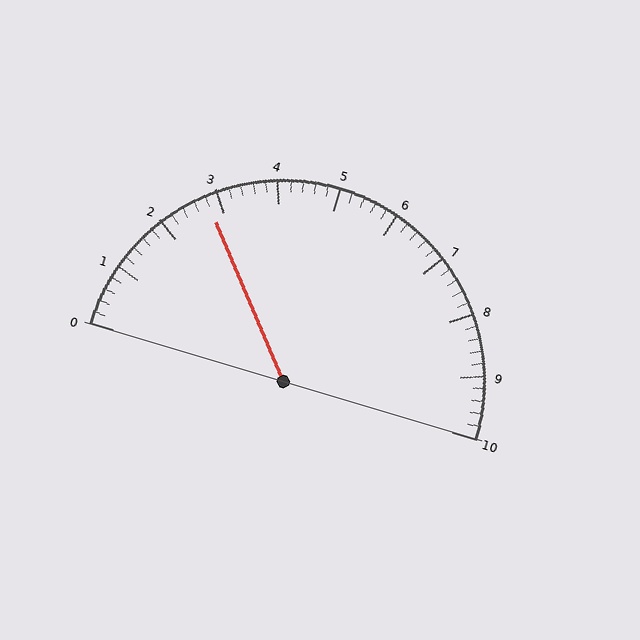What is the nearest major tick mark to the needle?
The nearest major tick mark is 3.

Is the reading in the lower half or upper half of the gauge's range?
The reading is in the lower half of the range (0 to 10).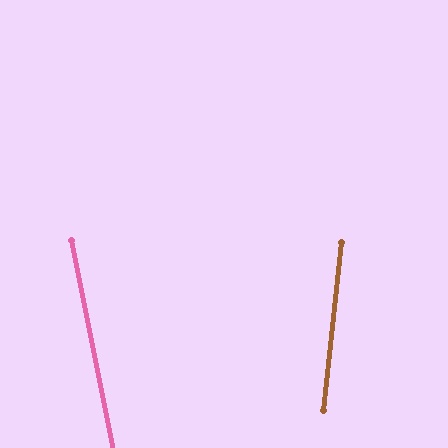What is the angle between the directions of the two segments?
Approximately 17 degrees.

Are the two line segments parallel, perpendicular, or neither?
Neither parallel nor perpendicular — they differ by about 17°.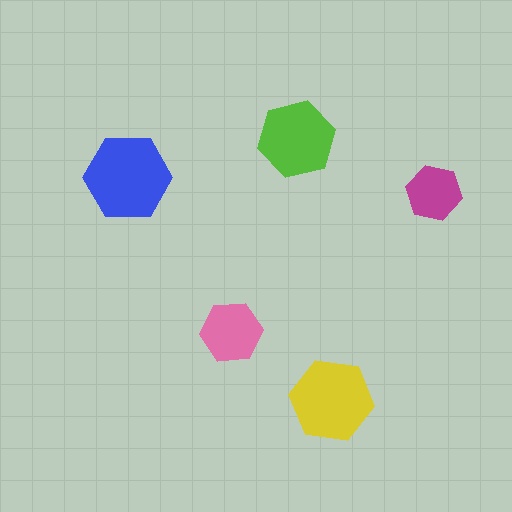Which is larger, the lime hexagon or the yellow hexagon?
The yellow one.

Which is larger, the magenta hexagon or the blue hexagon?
The blue one.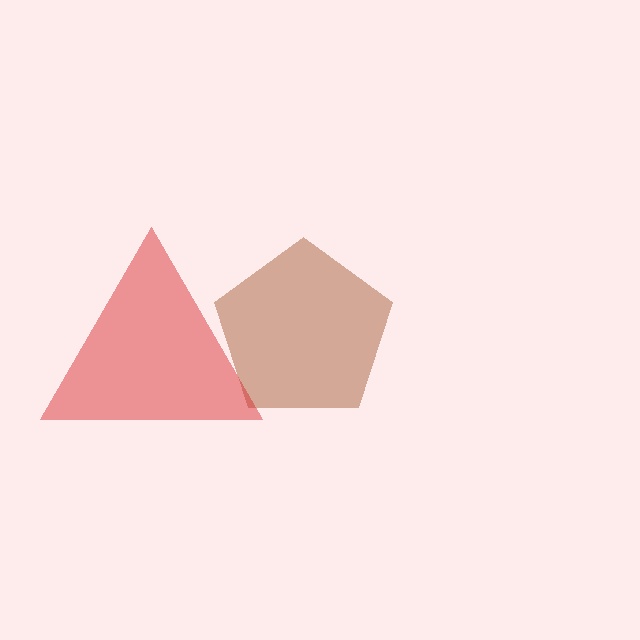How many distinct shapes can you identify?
There are 2 distinct shapes: a brown pentagon, a red triangle.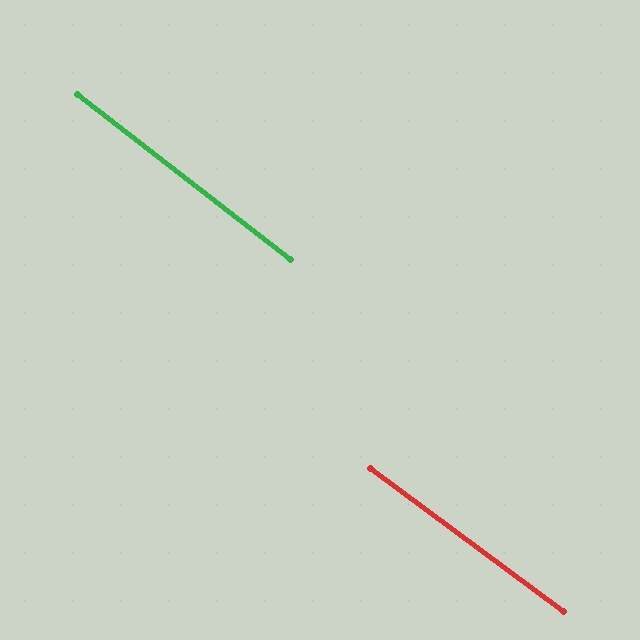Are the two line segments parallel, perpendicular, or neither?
Parallel — their directions differ by only 1.4°.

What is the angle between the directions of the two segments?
Approximately 1 degree.